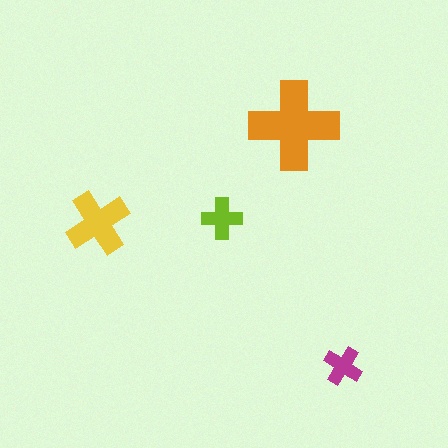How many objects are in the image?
There are 4 objects in the image.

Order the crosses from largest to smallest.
the orange one, the yellow one, the lime one, the magenta one.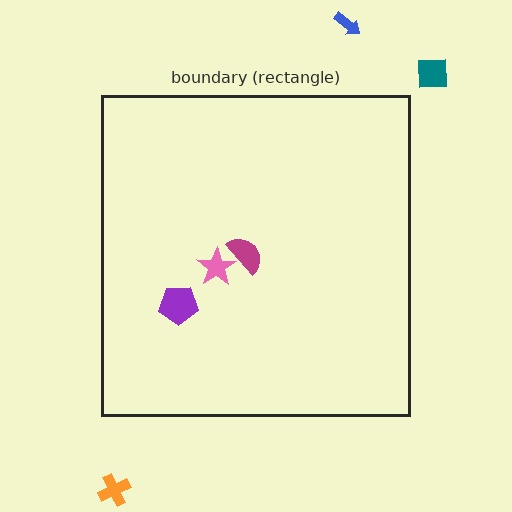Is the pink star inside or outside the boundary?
Inside.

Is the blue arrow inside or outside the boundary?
Outside.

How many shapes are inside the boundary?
3 inside, 3 outside.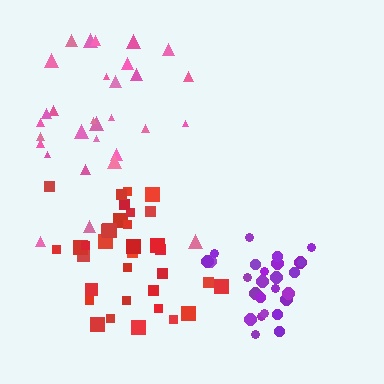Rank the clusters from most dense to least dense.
purple, red, pink.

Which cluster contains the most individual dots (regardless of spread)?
Red (34).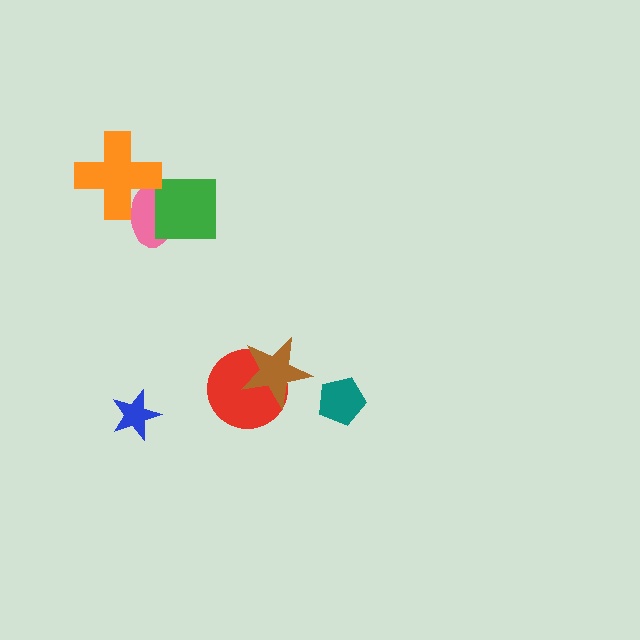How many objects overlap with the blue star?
0 objects overlap with the blue star.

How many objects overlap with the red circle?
1 object overlaps with the red circle.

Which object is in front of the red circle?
The brown star is in front of the red circle.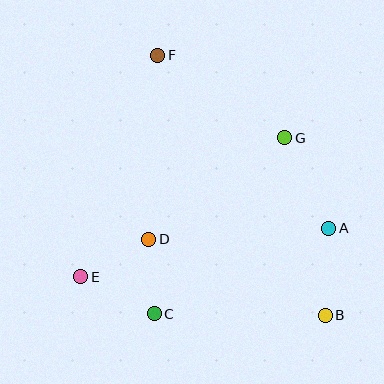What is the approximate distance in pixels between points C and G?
The distance between C and G is approximately 219 pixels.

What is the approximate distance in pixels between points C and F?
The distance between C and F is approximately 258 pixels.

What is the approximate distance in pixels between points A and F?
The distance between A and F is approximately 243 pixels.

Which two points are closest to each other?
Points C and D are closest to each other.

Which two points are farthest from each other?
Points B and F are farthest from each other.